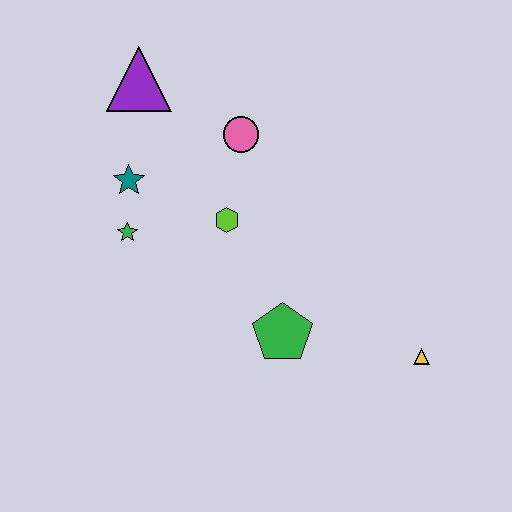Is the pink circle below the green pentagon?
No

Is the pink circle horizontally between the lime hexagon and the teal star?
No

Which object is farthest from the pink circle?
The yellow triangle is farthest from the pink circle.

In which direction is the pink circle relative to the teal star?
The pink circle is to the right of the teal star.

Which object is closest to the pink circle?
The lime hexagon is closest to the pink circle.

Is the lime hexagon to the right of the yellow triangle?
No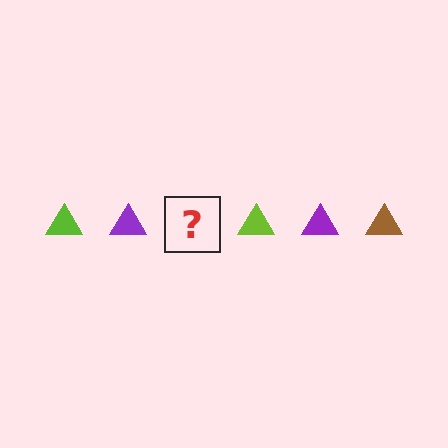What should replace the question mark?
The question mark should be replaced with a brown triangle.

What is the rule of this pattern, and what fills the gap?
The rule is that the pattern cycles through lime, purple, brown triangles. The gap should be filled with a brown triangle.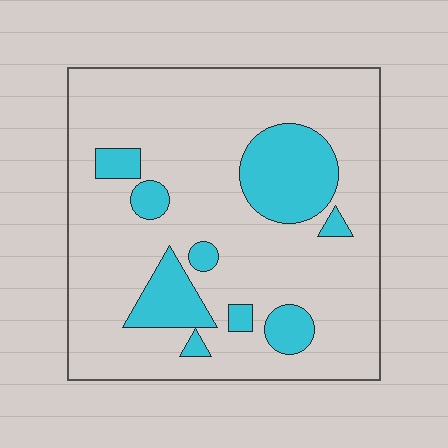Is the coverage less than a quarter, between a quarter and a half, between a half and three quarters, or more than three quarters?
Less than a quarter.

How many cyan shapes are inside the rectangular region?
9.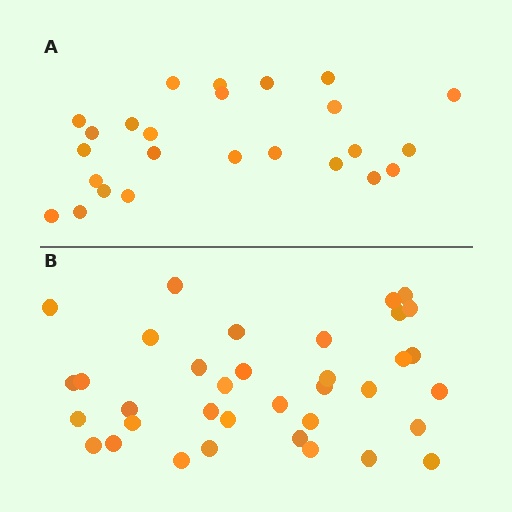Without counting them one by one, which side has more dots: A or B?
Region B (the bottom region) has more dots.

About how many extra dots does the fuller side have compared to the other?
Region B has roughly 12 or so more dots than region A.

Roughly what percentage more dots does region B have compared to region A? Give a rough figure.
About 45% more.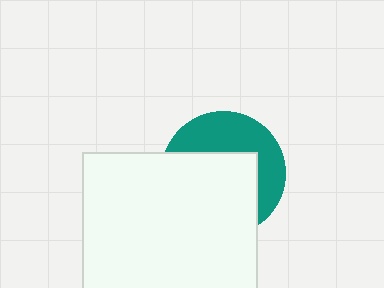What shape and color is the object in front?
The object in front is a white square.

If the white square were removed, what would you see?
You would see the complete teal circle.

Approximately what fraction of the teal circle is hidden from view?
Roughly 58% of the teal circle is hidden behind the white square.